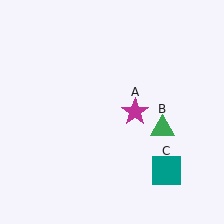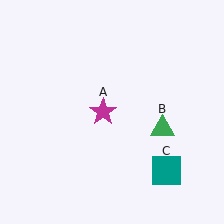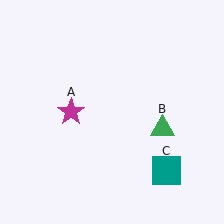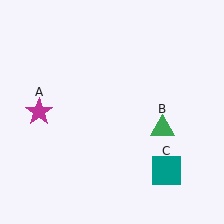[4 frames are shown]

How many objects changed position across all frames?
1 object changed position: magenta star (object A).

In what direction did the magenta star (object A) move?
The magenta star (object A) moved left.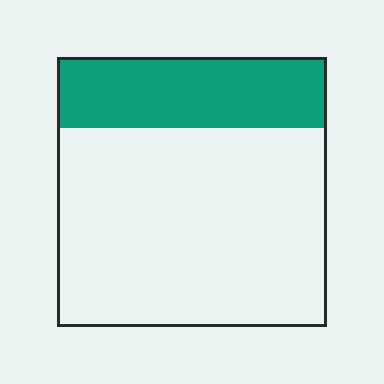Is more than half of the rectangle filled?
No.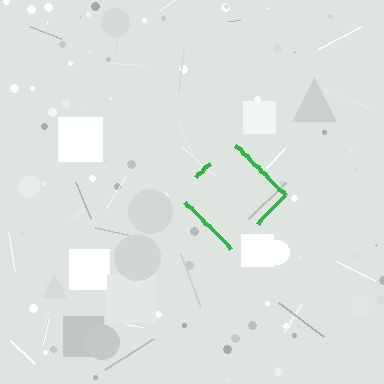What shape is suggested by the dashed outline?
The dashed outline suggests a diamond.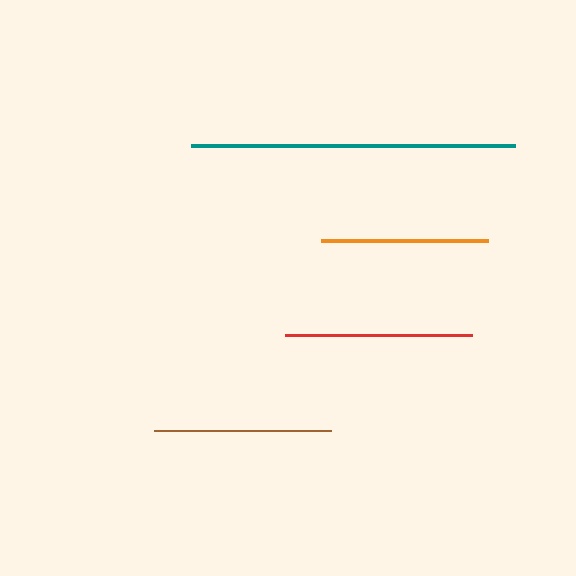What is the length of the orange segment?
The orange segment is approximately 167 pixels long.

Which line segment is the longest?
The teal line is the longest at approximately 323 pixels.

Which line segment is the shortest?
The orange line is the shortest at approximately 167 pixels.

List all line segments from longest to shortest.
From longest to shortest: teal, red, brown, orange.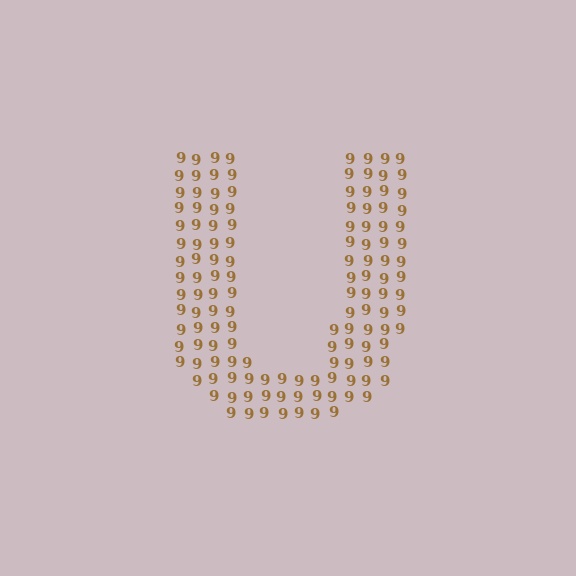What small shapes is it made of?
It is made of small digit 9's.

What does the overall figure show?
The overall figure shows the letter U.